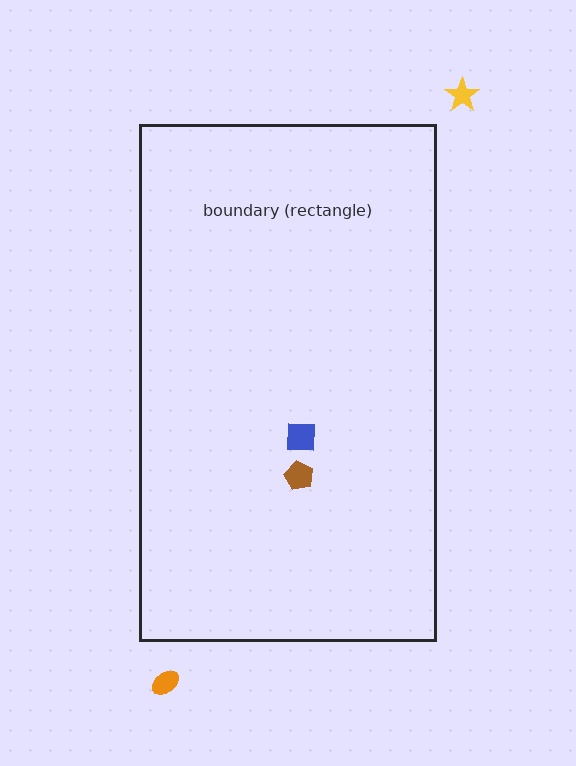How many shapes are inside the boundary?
2 inside, 2 outside.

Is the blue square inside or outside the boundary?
Inside.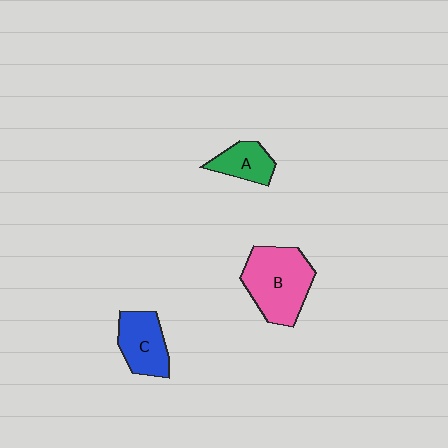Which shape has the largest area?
Shape B (pink).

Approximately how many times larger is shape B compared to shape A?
Approximately 2.1 times.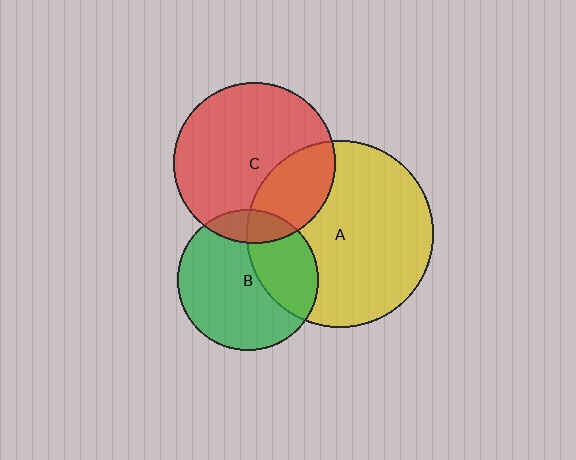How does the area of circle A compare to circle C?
Approximately 1.3 times.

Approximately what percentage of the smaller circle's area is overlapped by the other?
Approximately 35%.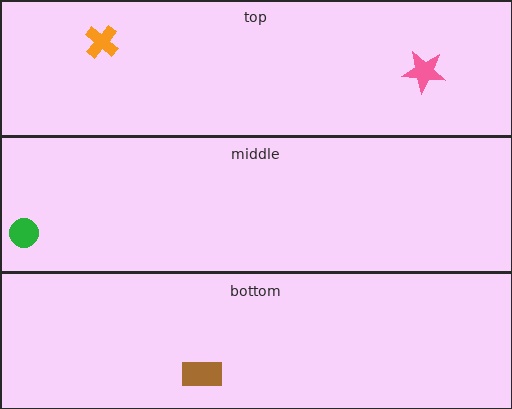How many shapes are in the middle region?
1.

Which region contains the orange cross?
The top region.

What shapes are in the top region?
The pink star, the orange cross.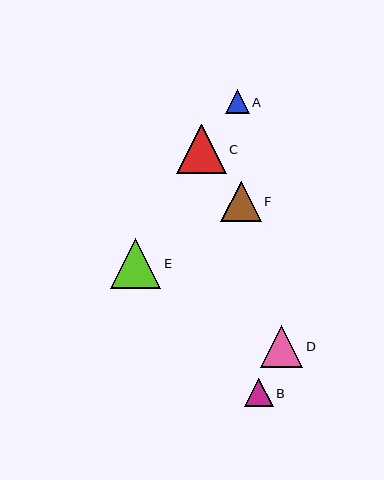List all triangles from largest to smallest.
From largest to smallest: E, C, D, F, B, A.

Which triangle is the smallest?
Triangle A is the smallest with a size of approximately 24 pixels.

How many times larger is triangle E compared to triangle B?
Triangle E is approximately 1.7 times the size of triangle B.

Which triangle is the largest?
Triangle E is the largest with a size of approximately 50 pixels.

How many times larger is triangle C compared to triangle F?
Triangle C is approximately 1.2 times the size of triangle F.